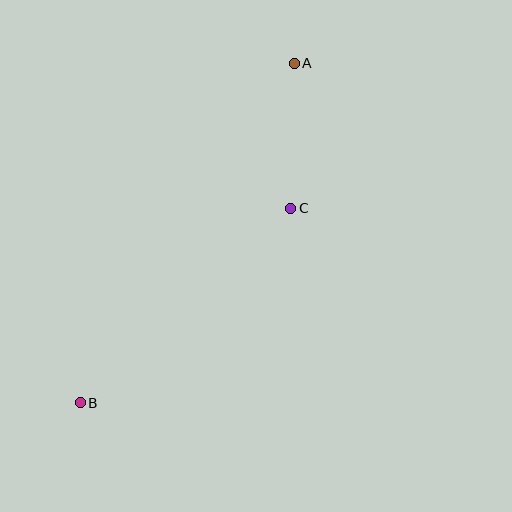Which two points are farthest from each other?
Points A and B are farthest from each other.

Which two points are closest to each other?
Points A and C are closest to each other.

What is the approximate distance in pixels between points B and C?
The distance between B and C is approximately 286 pixels.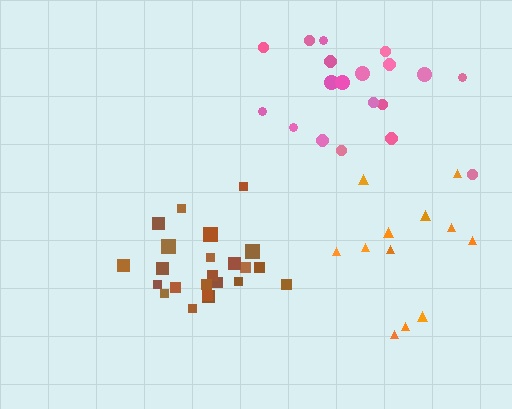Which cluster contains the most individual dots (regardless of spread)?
Brown (23).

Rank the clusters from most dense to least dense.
brown, pink, orange.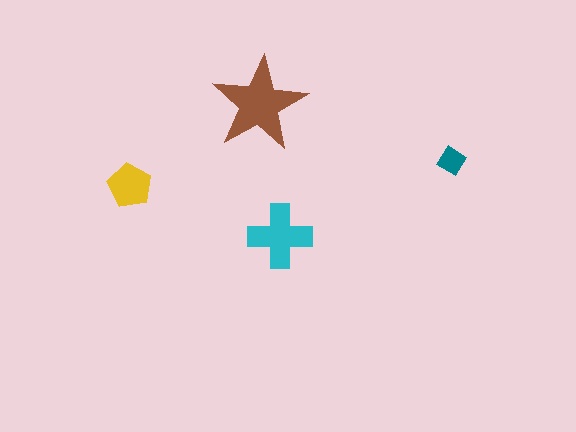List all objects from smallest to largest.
The teal diamond, the yellow pentagon, the cyan cross, the brown star.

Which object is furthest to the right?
The teal diamond is rightmost.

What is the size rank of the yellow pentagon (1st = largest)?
3rd.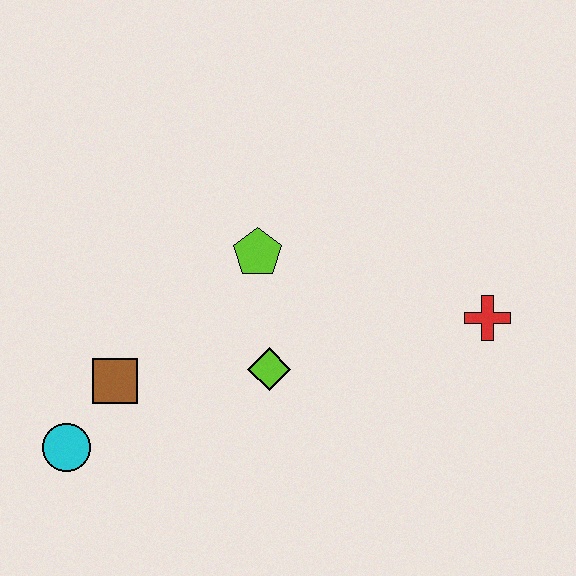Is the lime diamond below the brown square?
No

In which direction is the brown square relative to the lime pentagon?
The brown square is to the left of the lime pentagon.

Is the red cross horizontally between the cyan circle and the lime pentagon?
No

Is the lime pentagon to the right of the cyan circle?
Yes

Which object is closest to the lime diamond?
The lime pentagon is closest to the lime diamond.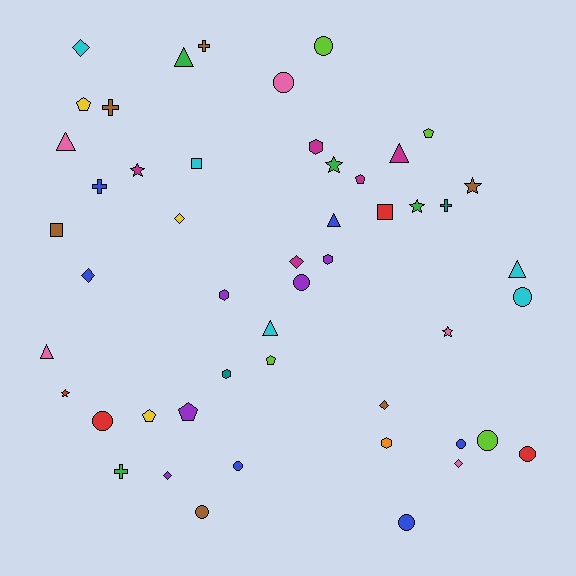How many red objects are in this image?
There are 4 red objects.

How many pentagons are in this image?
There are 6 pentagons.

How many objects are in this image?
There are 50 objects.